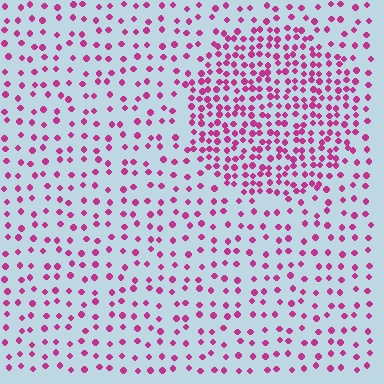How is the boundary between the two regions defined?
The boundary is defined by a change in element density (approximately 2.3x ratio). All elements are the same color, size, and shape.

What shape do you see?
I see a circle.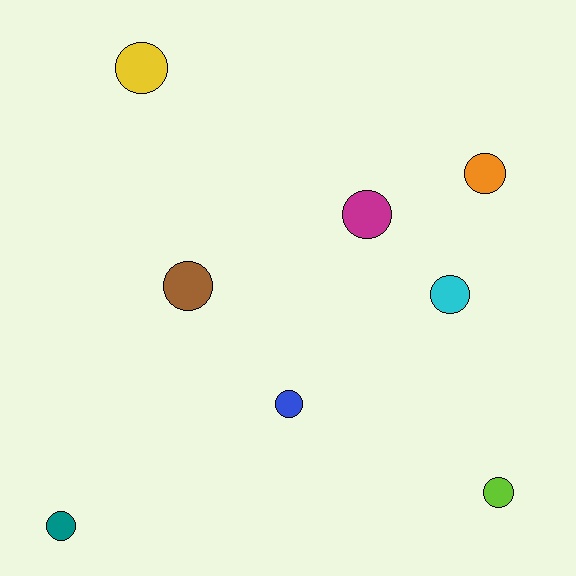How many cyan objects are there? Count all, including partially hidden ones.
There is 1 cyan object.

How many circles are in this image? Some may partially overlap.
There are 8 circles.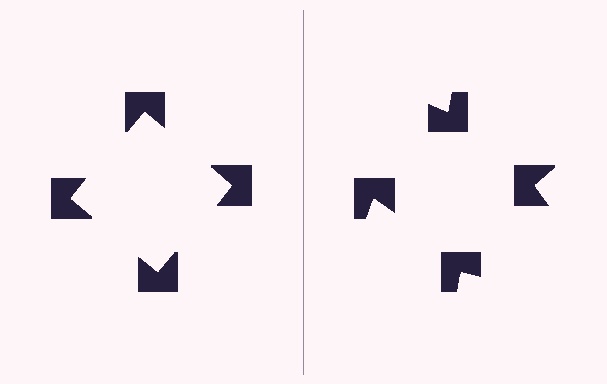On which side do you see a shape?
An illusory square appears on the left side. On the right side the wedge cuts are rotated, so no coherent shape forms.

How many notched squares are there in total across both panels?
8 — 4 on each side.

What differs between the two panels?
The notched squares are positioned identically on both sides; only the wedge orientations differ. On the left they align to a square; on the right they are misaligned.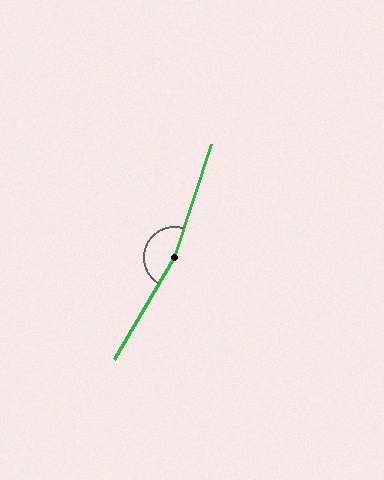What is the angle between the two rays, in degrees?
Approximately 167 degrees.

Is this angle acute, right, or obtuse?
It is obtuse.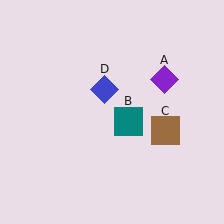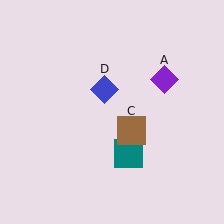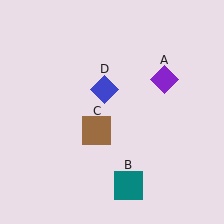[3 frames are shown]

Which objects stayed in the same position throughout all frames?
Purple diamond (object A) and blue diamond (object D) remained stationary.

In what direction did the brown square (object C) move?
The brown square (object C) moved left.